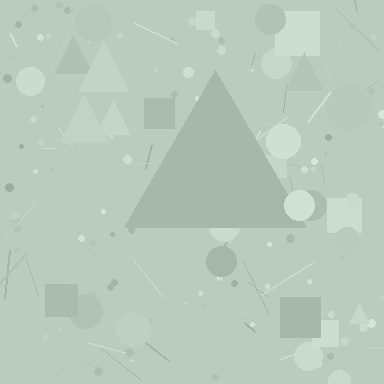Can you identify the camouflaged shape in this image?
The camouflaged shape is a triangle.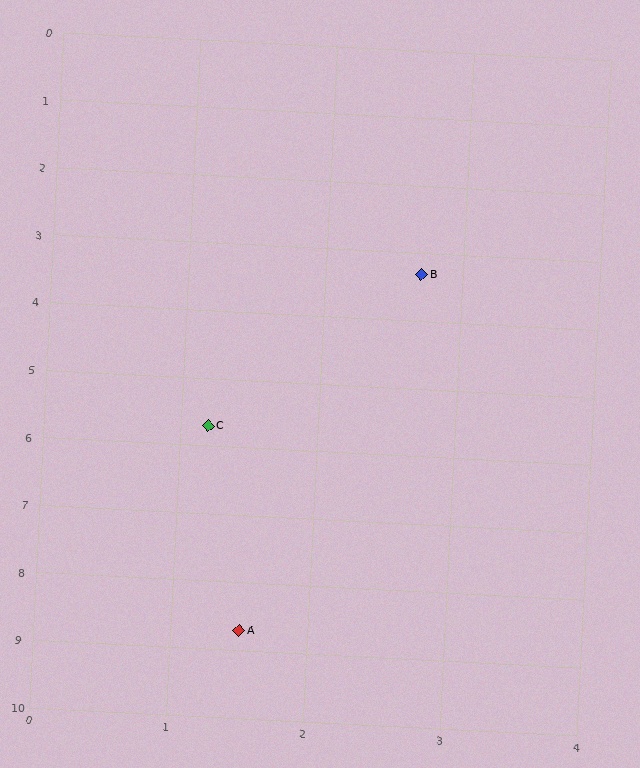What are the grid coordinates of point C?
Point C is at approximately (1.2, 5.7).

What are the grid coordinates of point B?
Point B is at approximately (2.7, 3.3).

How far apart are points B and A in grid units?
Points B and A are about 5.5 grid units apart.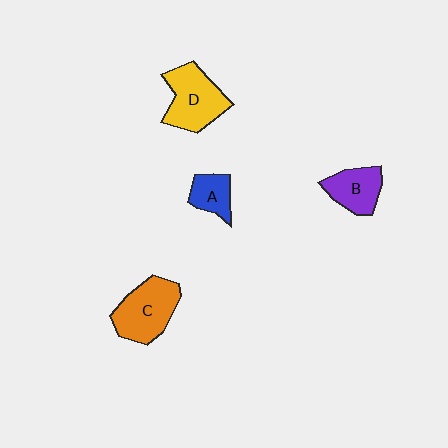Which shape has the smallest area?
Shape A (blue).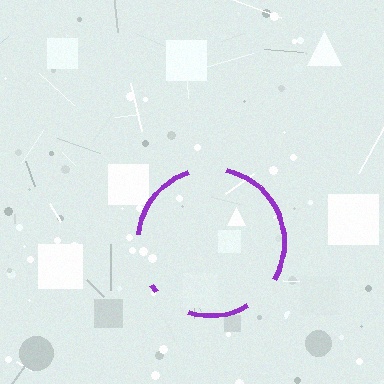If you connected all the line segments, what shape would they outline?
They would outline a circle.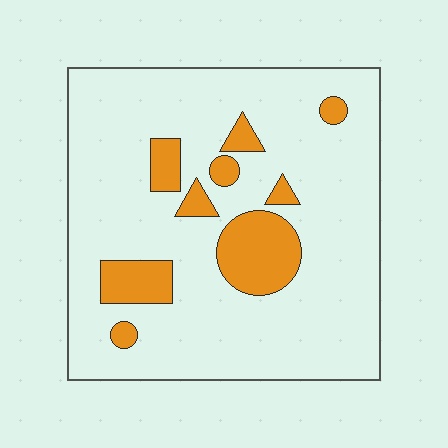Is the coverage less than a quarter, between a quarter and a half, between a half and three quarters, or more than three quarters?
Less than a quarter.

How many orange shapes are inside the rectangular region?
9.